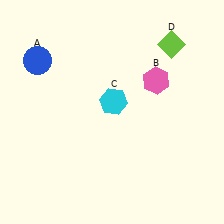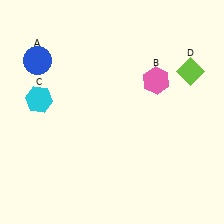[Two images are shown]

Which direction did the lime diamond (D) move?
The lime diamond (D) moved down.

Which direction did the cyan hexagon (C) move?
The cyan hexagon (C) moved left.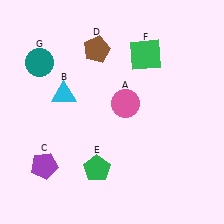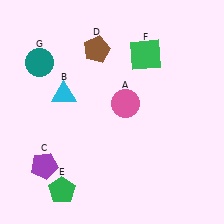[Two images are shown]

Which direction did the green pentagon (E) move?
The green pentagon (E) moved left.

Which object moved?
The green pentagon (E) moved left.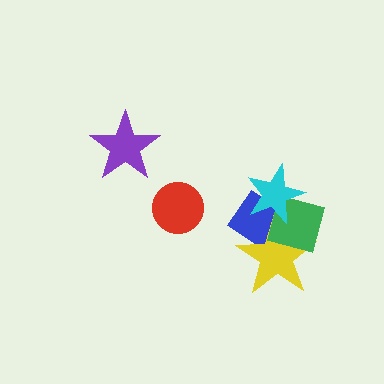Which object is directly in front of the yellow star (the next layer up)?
The green square is directly in front of the yellow star.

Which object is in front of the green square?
The cyan star is in front of the green square.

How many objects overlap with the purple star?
0 objects overlap with the purple star.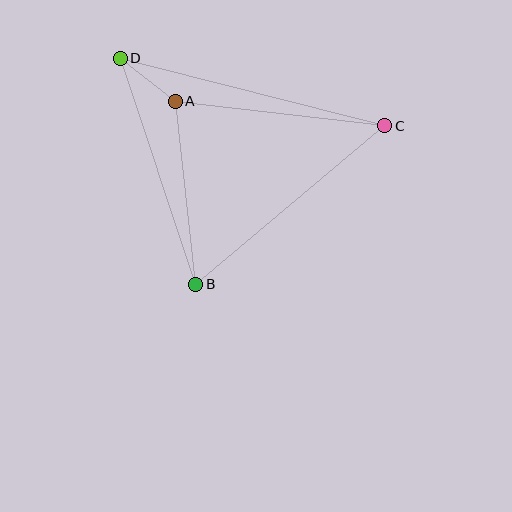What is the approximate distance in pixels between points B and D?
The distance between B and D is approximately 238 pixels.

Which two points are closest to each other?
Points A and D are closest to each other.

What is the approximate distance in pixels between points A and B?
The distance between A and B is approximately 184 pixels.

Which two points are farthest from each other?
Points C and D are farthest from each other.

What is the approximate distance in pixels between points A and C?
The distance between A and C is approximately 211 pixels.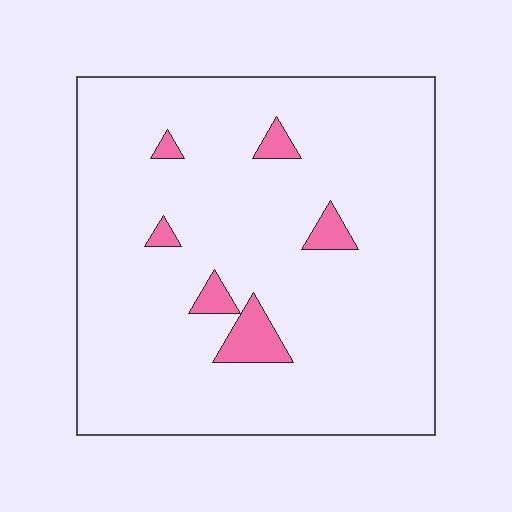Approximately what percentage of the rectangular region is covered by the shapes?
Approximately 5%.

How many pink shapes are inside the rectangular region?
6.